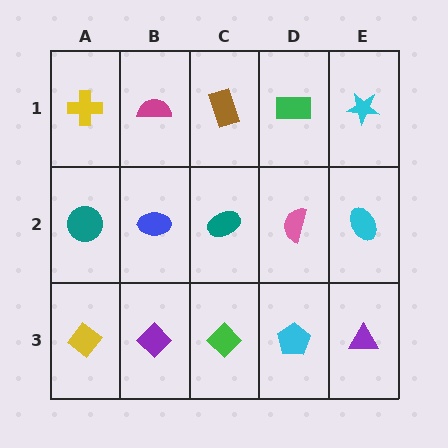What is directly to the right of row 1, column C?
A green rectangle.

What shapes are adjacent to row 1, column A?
A teal circle (row 2, column A), a magenta semicircle (row 1, column B).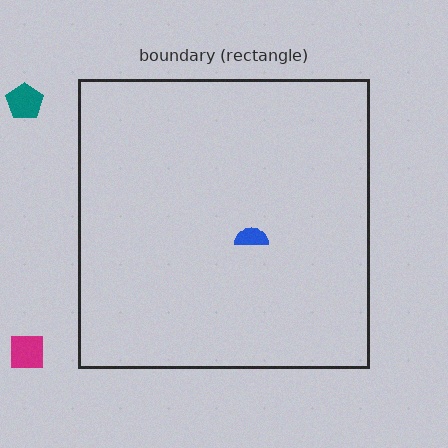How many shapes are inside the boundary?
1 inside, 2 outside.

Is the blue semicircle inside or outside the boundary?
Inside.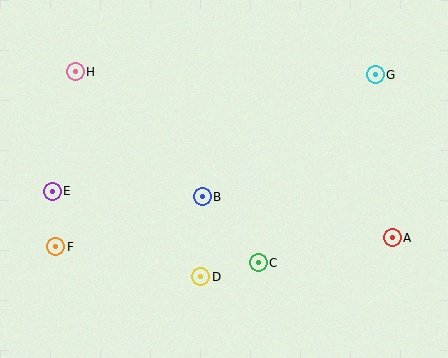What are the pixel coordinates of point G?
Point G is at (375, 75).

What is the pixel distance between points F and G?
The distance between F and G is 363 pixels.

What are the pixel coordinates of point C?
Point C is at (258, 263).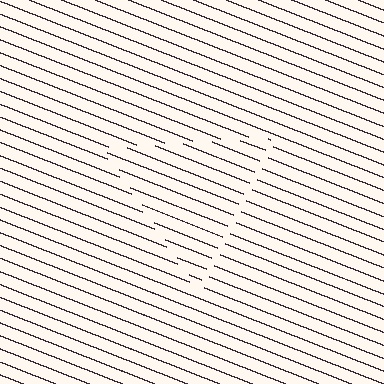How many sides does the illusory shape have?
3 sides — the line-ends trace a triangle.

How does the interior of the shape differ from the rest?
The interior of the shape contains the same grating, shifted by half a period — the contour is defined by the phase discontinuity where line-ends from the inner and outer gratings abut.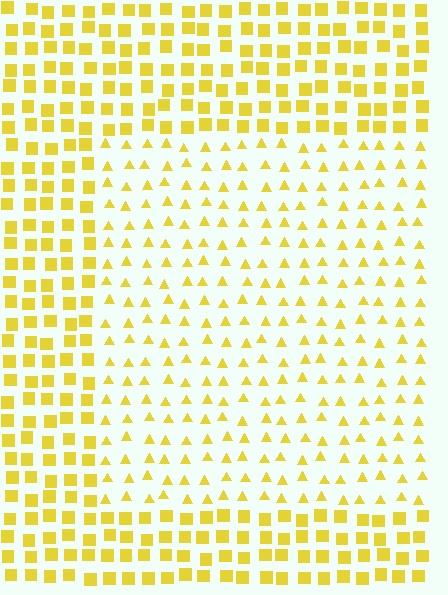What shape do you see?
I see a rectangle.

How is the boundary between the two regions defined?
The boundary is defined by a change in element shape: triangles inside vs. squares outside. All elements share the same color and spacing.